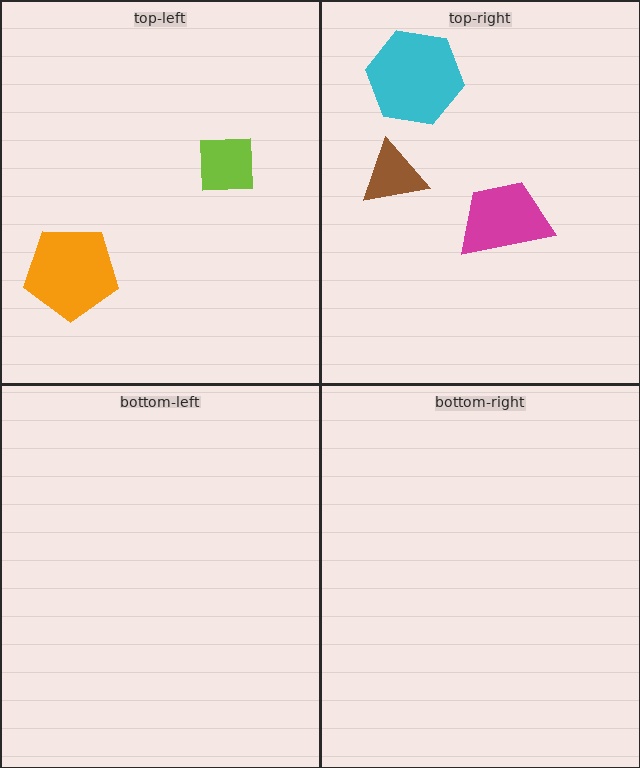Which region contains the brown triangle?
The top-right region.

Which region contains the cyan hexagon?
The top-right region.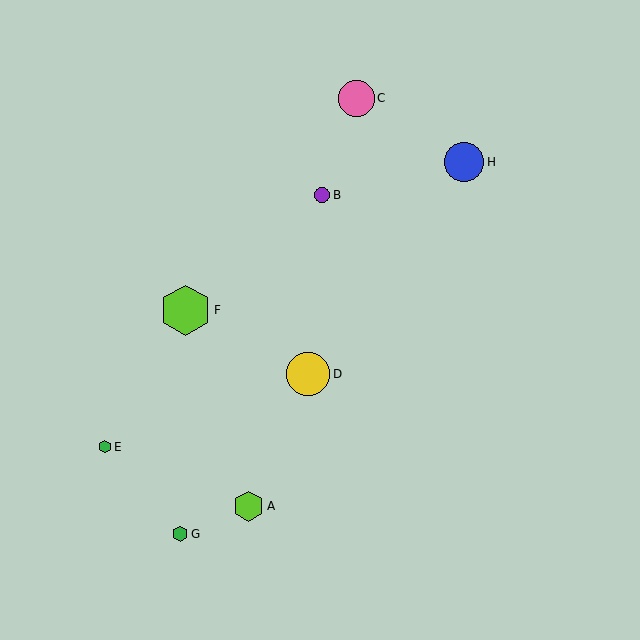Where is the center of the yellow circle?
The center of the yellow circle is at (308, 374).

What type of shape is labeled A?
Shape A is a lime hexagon.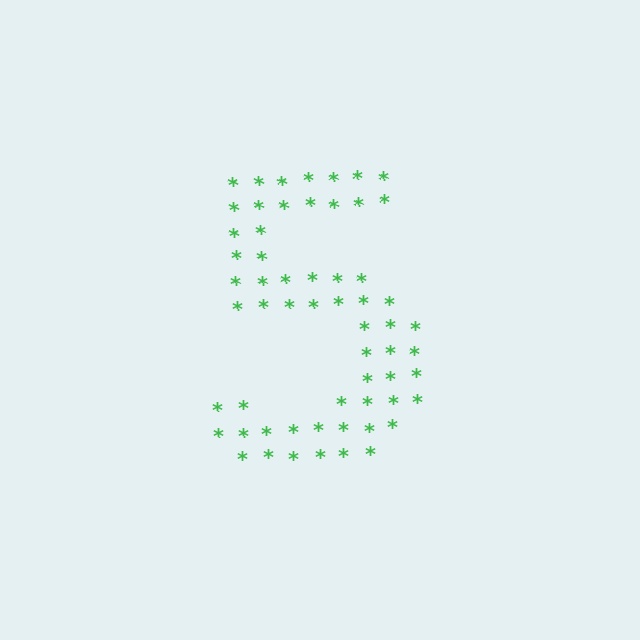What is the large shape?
The large shape is the digit 5.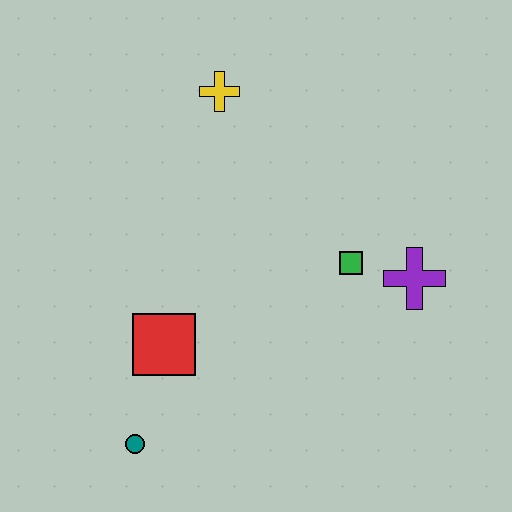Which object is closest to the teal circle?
The red square is closest to the teal circle.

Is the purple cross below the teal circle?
No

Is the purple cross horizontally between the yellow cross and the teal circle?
No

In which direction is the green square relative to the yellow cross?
The green square is below the yellow cross.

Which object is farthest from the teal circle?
The yellow cross is farthest from the teal circle.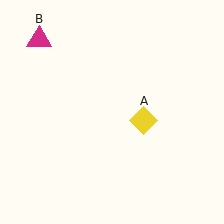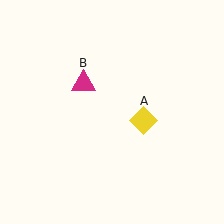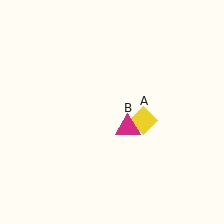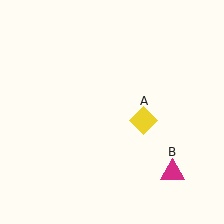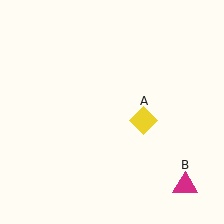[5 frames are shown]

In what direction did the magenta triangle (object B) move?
The magenta triangle (object B) moved down and to the right.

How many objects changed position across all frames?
1 object changed position: magenta triangle (object B).